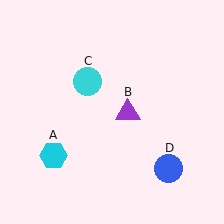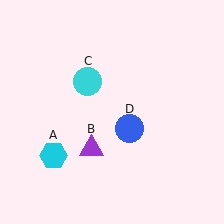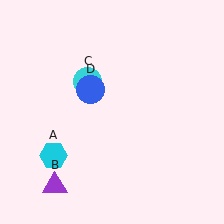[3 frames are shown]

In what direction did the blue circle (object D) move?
The blue circle (object D) moved up and to the left.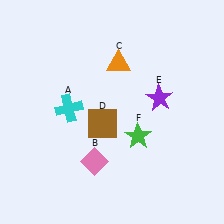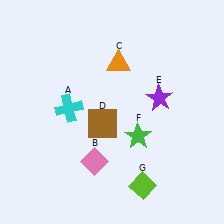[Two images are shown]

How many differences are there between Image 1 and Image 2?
There is 1 difference between the two images.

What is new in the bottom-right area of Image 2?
A lime diamond (G) was added in the bottom-right area of Image 2.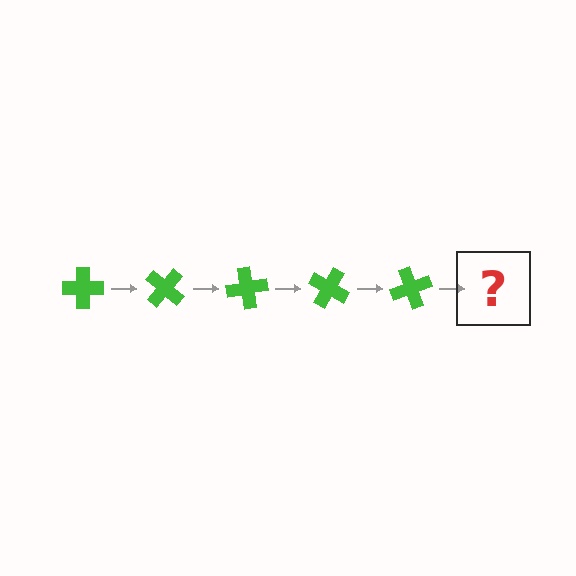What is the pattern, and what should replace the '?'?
The pattern is that the cross rotates 40 degrees each step. The '?' should be a green cross rotated 200 degrees.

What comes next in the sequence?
The next element should be a green cross rotated 200 degrees.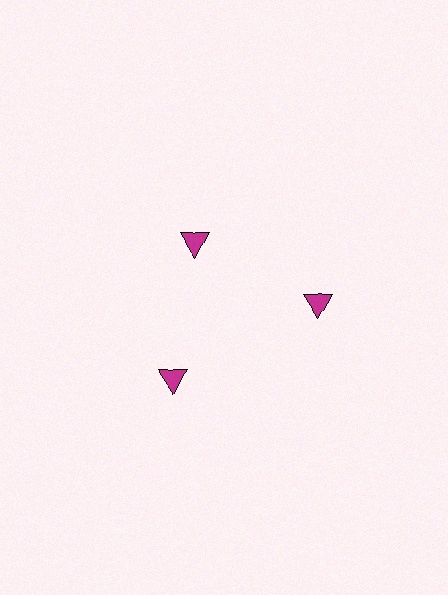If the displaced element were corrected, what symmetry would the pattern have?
It would have 3-fold rotational symmetry — the pattern would map onto itself every 120 degrees.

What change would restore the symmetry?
The symmetry would be restored by moving it outward, back onto the ring so that all 3 triangles sit at equal angles and equal distance from the center.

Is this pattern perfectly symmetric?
No. The 3 magenta triangles are arranged in a ring, but one element near the 11 o'clock position is pulled inward toward the center, breaking the 3-fold rotational symmetry.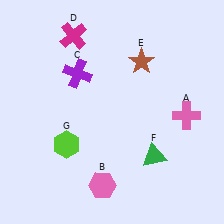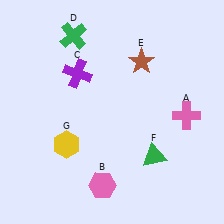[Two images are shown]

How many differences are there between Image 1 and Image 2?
There are 2 differences between the two images.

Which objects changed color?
D changed from magenta to green. G changed from lime to yellow.